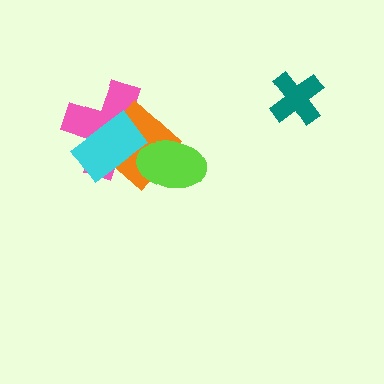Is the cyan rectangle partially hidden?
No, no other shape covers it.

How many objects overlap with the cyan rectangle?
2 objects overlap with the cyan rectangle.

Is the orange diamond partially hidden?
Yes, it is partially covered by another shape.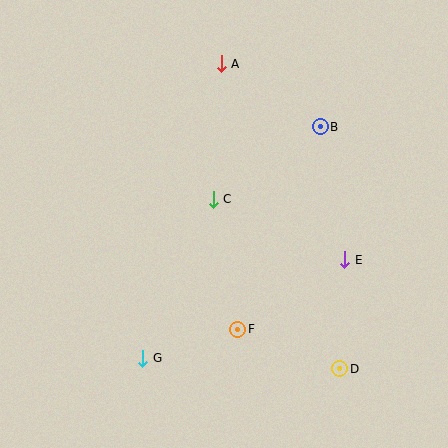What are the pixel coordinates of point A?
Point A is at (221, 64).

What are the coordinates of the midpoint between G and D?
The midpoint between G and D is at (241, 363).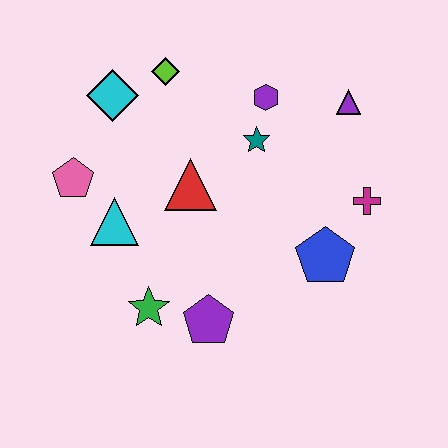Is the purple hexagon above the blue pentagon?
Yes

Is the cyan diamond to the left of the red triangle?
Yes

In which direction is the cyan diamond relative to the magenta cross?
The cyan diamond is to the left of the magenta cross.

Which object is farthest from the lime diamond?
The purple pentagon is farthest from the lime diamond.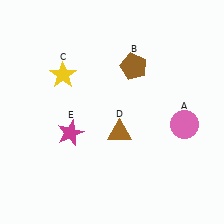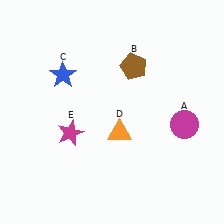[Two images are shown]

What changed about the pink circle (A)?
In Image 1, A is pink. In Image 2, it changed to magenta.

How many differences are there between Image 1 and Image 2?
There are 3 differences between the two images.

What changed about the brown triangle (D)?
In Image 1, D is brown. In Image 2, it changed to orange.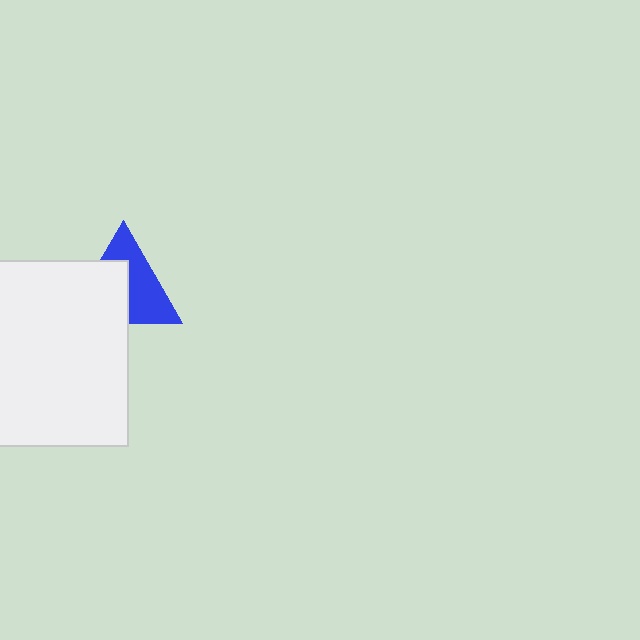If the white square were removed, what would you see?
You would see the complete blue triangle.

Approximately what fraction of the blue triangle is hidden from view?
Roughly 49% of the blue triangle is hidden behind the white square.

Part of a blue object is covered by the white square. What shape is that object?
It is a triangle.